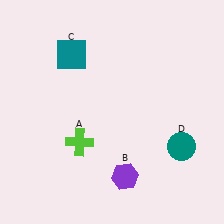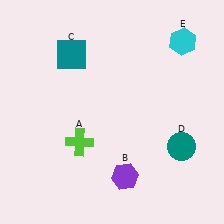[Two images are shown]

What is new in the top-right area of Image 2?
A cyan hexagon (E) was added in the top-right area of Image 2.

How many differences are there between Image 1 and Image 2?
There is 1 difference between the two images.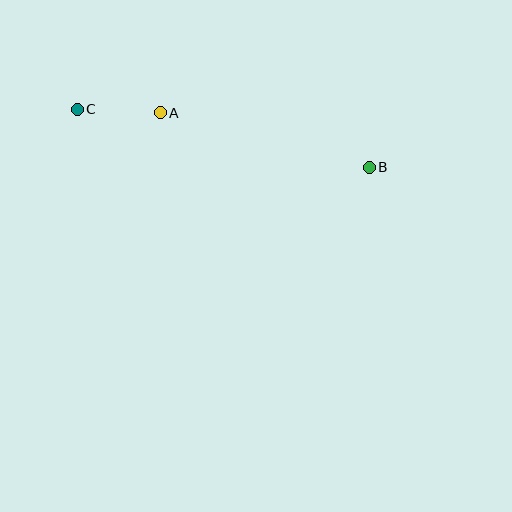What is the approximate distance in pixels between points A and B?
The distance between A and B is approximately 216 pixels.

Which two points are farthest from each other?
Points B and C are farthest from each other.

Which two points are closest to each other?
Points A and C are closest to each other.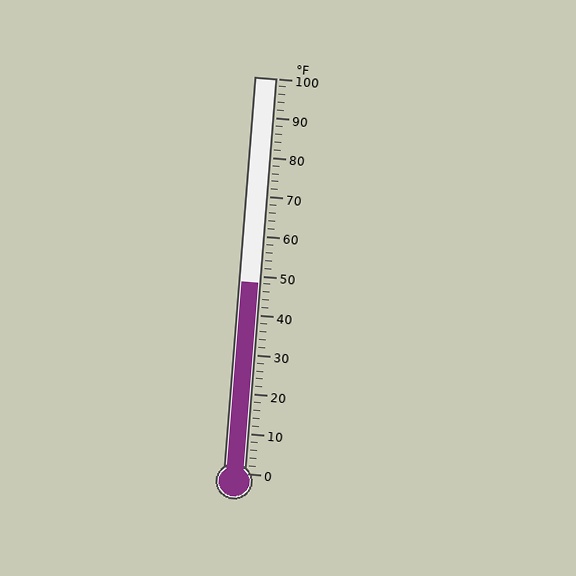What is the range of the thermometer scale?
The thermometer scale ranges from 0°F to 100°F.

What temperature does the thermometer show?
The thermometer shows approximately 48°F.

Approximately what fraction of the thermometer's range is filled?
The thermometer is filled to approximately 50% of its range.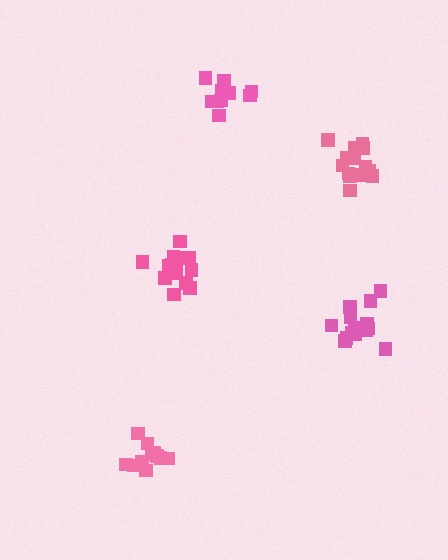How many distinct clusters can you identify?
There are 5 distinct clusters.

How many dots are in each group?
Group 1: 10 dots, Group 2: 16 dots, Group 3: 15 dots, Group 4: 12 dots, Group 5: 14 dots (67 total).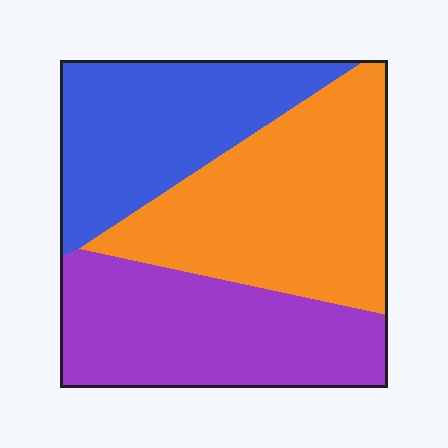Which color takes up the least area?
Blue, at roughly 30%.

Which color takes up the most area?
Orange, at roughly 40%.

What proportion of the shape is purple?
Purple takes up about one third (1/3) of the shape.